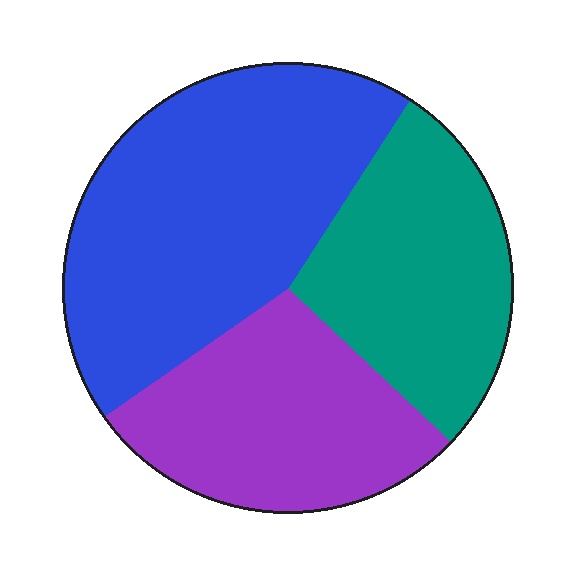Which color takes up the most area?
Blue, at roughly 45%.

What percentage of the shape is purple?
Purple takes up between a quarter and a half of the shape.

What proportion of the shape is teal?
Teal covers 28% of the shape.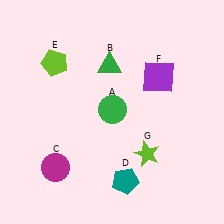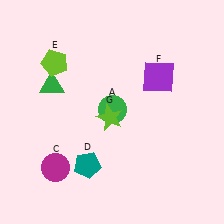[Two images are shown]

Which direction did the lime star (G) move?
The lime star (G) moved left.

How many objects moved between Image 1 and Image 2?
3 objects moved between the two images.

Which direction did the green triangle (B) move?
The green triangle (B) moved left.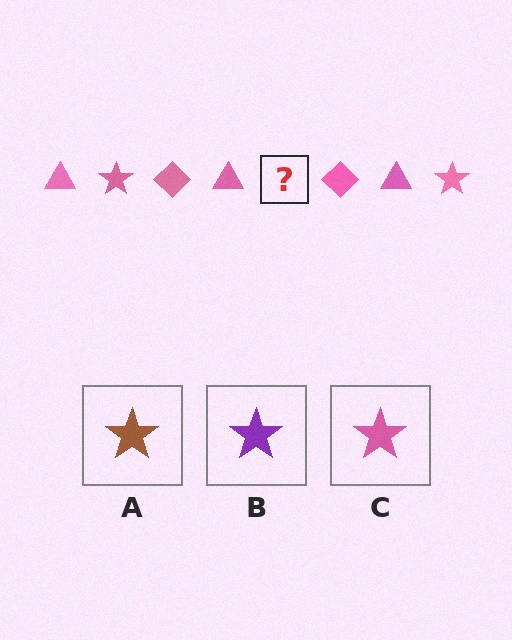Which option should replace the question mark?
Option C.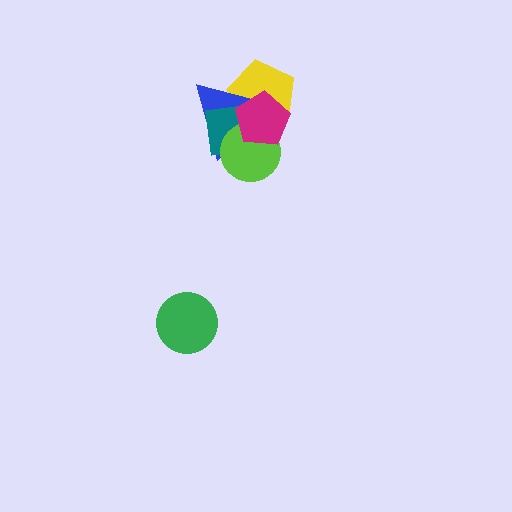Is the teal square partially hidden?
Yes, it is partially covered by another shape.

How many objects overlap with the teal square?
4 objects overlap with the teal square.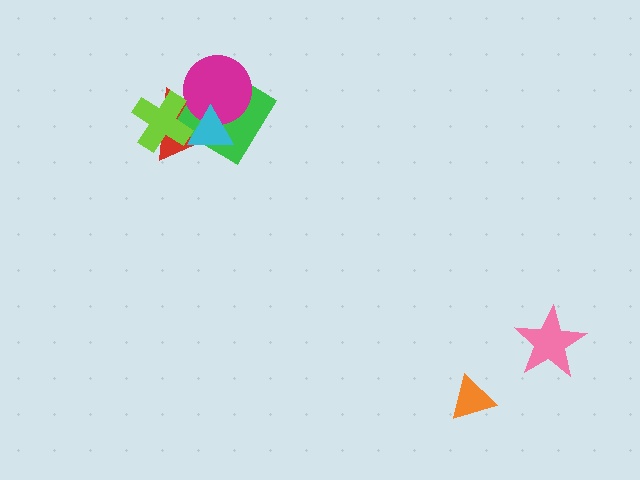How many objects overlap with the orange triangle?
0 objects overlap with the orange triangle.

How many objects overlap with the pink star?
0 objects overlap with the pink star.